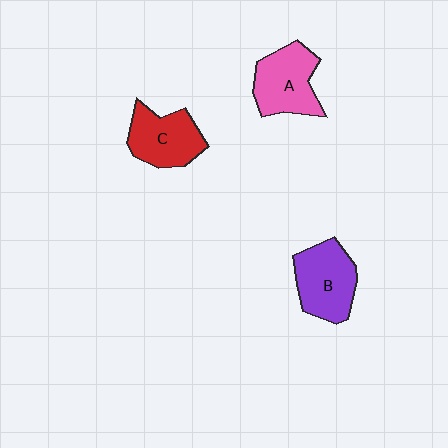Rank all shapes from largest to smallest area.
From largest to smallest: B (purple), A (pink), C (red).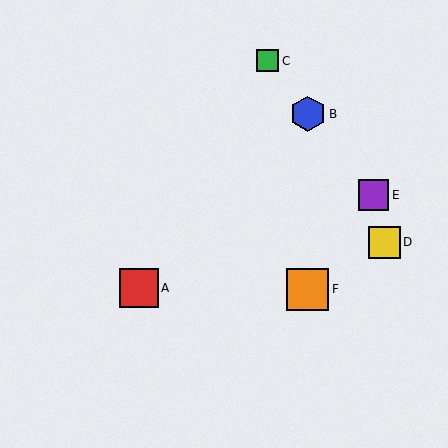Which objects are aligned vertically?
Objects B, F are aligned vertically.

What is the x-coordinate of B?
Object B is at x≈308.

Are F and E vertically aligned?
No, F is at x≈308 and E is at x≈374.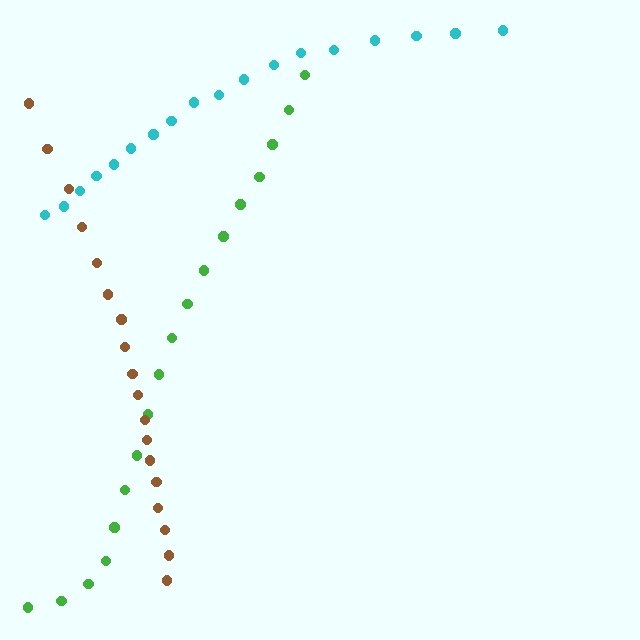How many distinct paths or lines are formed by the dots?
There are 3 distinct paths.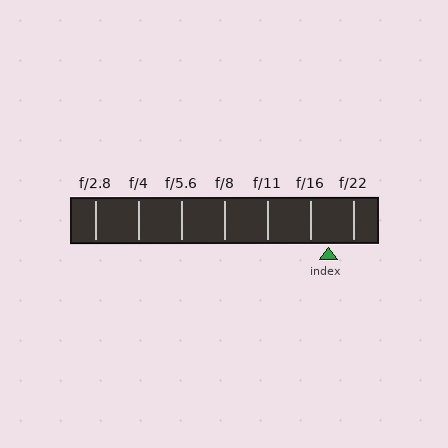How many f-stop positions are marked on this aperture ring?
There are 7 f-stop positions marked.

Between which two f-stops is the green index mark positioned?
The index mark is between f/16 and f/22.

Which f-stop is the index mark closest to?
The index mark is closest to f/16.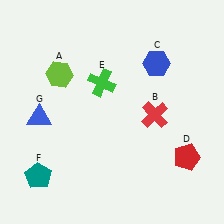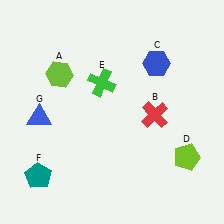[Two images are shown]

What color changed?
The pentagon (D) changed from red in Image 1 to lime in Image 2.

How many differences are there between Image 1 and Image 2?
There is 1 difference between the two images.